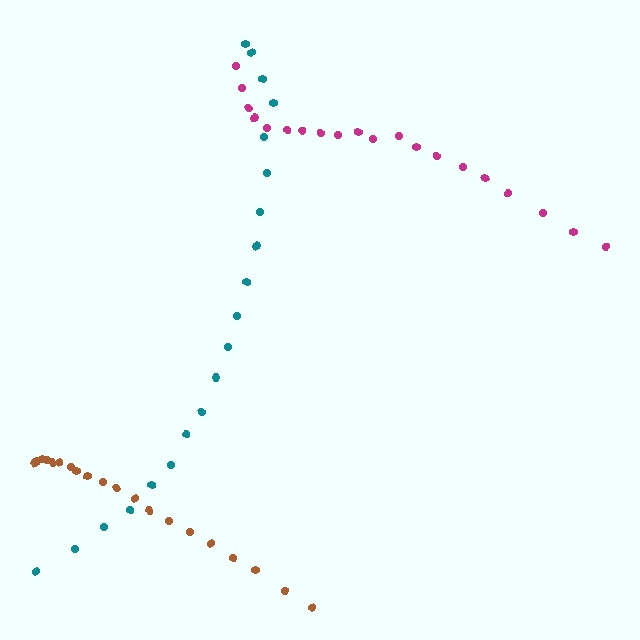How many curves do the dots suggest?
There are 3 distinct paths.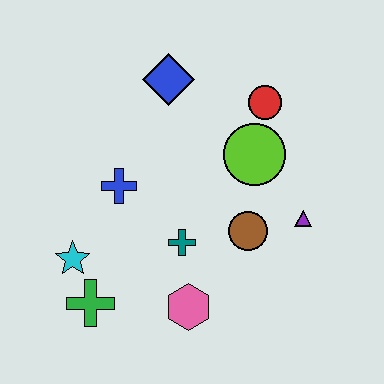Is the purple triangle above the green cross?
Yes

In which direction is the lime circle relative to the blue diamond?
The lime circle is to the right of the blue diamond.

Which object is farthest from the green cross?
The red circle is farthest from the green cross.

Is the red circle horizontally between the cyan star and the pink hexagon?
No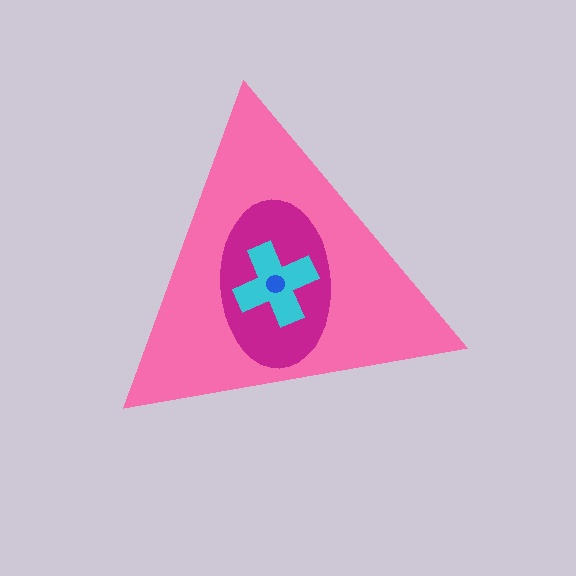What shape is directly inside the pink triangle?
The magenta ellipse.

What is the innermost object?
The blue circle.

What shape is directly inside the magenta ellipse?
The cyan cross.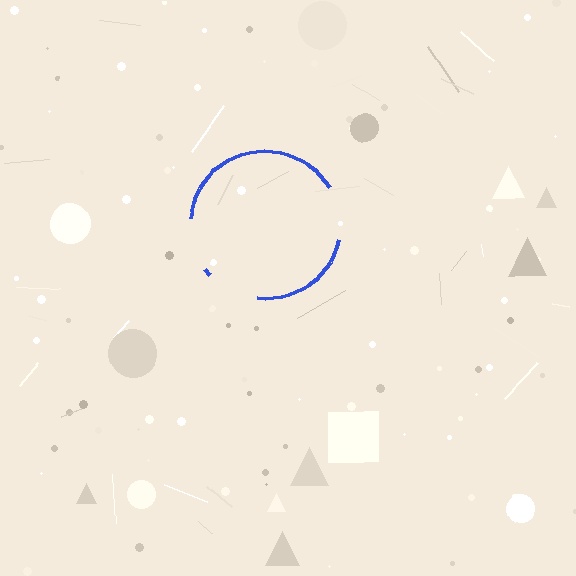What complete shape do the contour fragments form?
The contour fragments form a circle.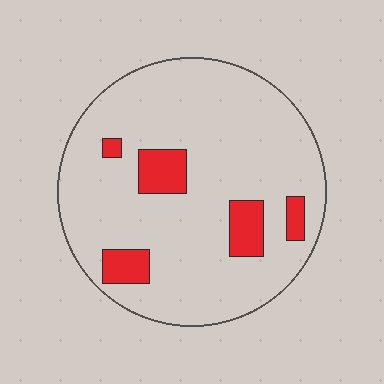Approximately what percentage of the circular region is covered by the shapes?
Approximately 10%.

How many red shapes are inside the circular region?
5.